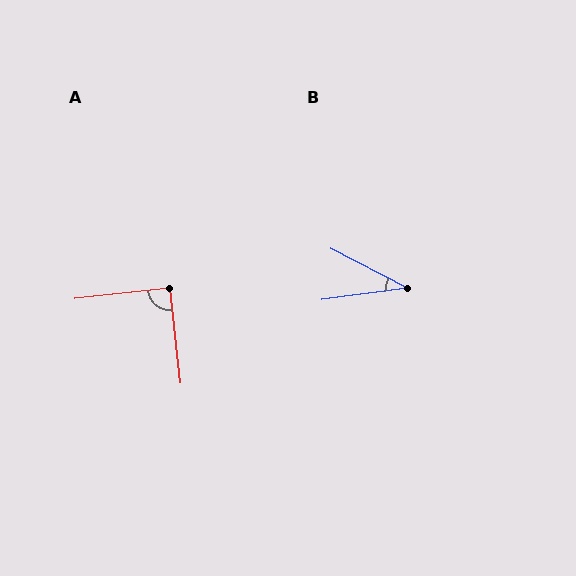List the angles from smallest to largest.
B (35°), A (90°).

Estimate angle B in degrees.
Approximately 35 degrees.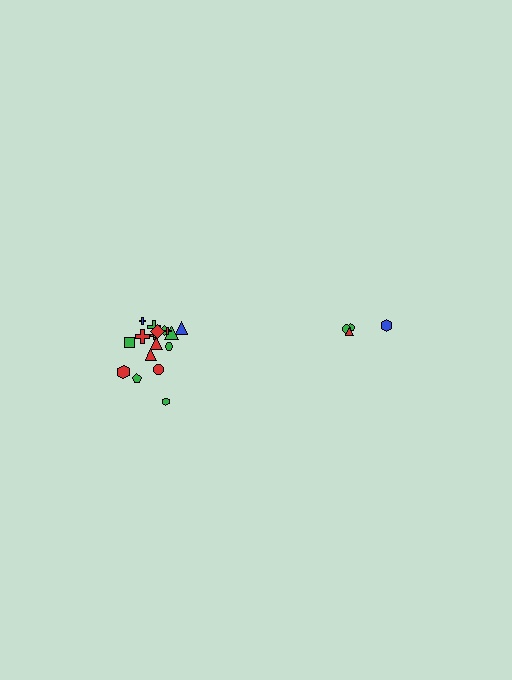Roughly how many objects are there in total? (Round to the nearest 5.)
Roughly 20 objects in total.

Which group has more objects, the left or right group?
The left group.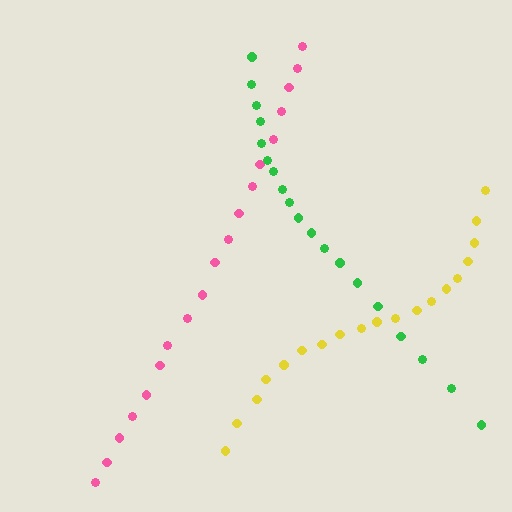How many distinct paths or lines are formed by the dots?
There are 3 distinct paths.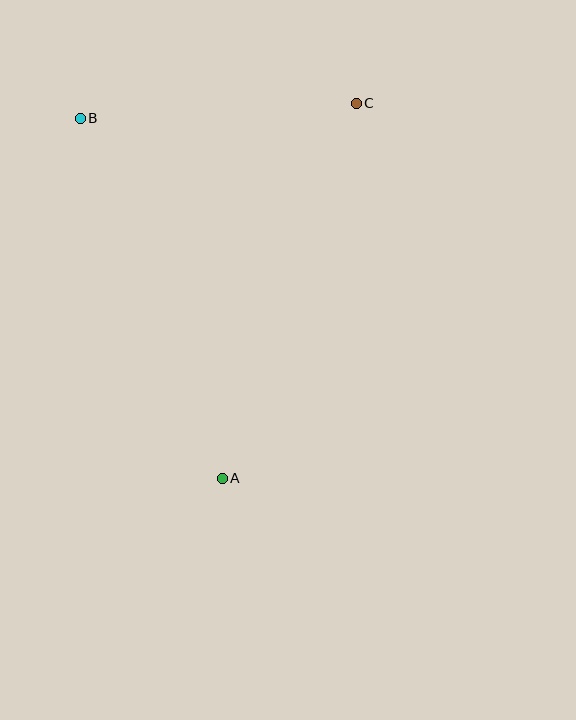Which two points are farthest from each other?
Points A and C are farthest from each other.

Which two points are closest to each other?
Points B and C are closest to each other.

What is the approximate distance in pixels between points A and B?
The distance between A and B is approximately 387 pixels.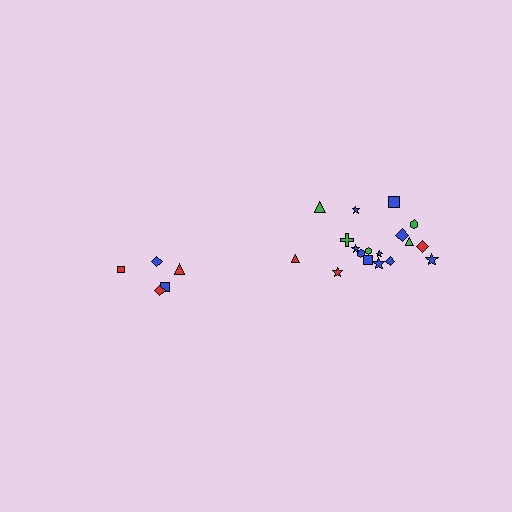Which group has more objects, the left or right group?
The right group.